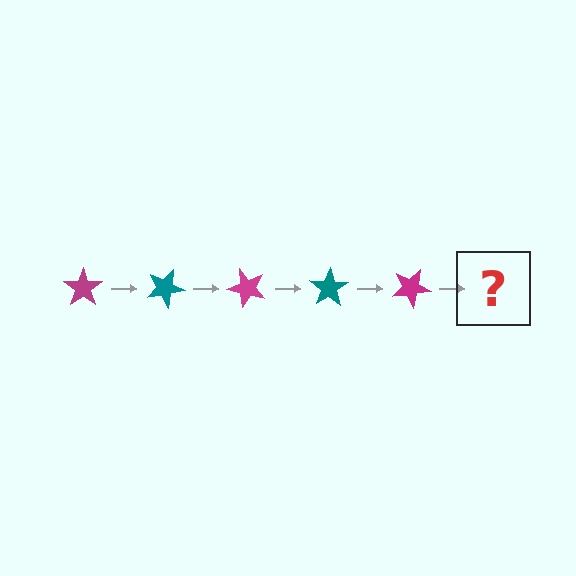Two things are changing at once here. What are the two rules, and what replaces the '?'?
The two rules are that it rotates 25 degrees each step and the color cycles through magenta and teal. The '?' should be a teal star, rotated 125 degrees from the start.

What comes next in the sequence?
The next element should be a teal star, rotated 125 degrees from the start.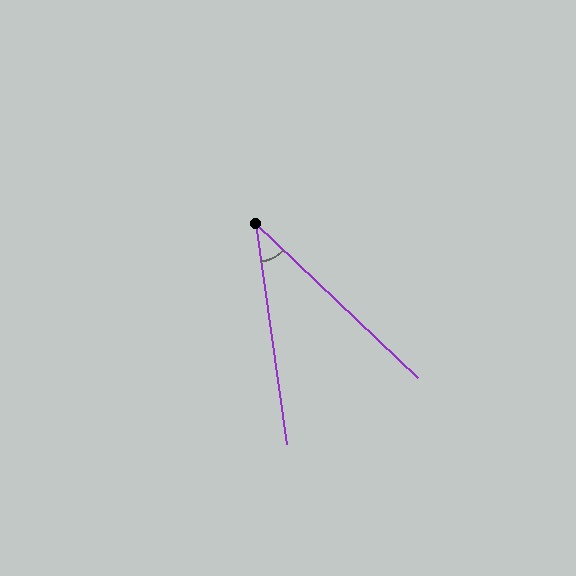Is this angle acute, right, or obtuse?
It is acute.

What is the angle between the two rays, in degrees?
Approximately 39 degrees.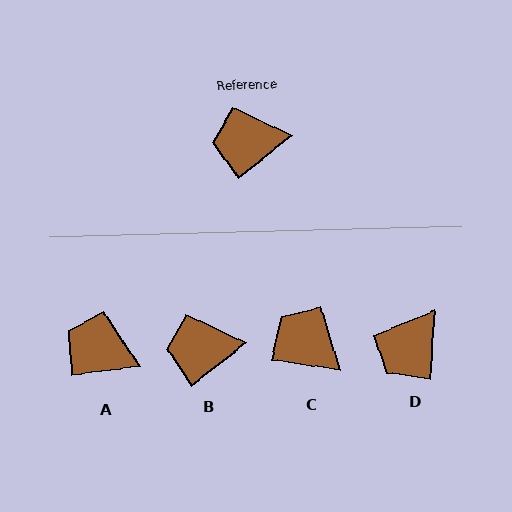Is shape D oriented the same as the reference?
No, it is off by about 48 degrees.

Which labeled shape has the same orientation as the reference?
B.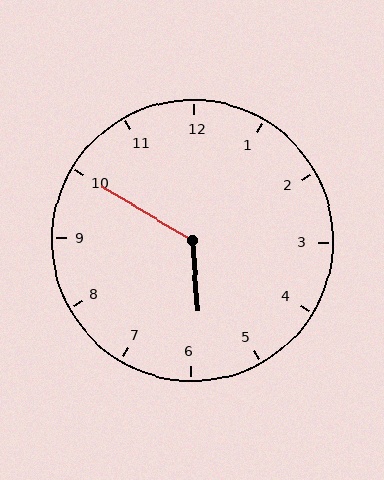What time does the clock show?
5:50.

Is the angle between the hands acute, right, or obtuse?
It is obtuse.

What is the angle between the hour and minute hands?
Approximately 125 degrees.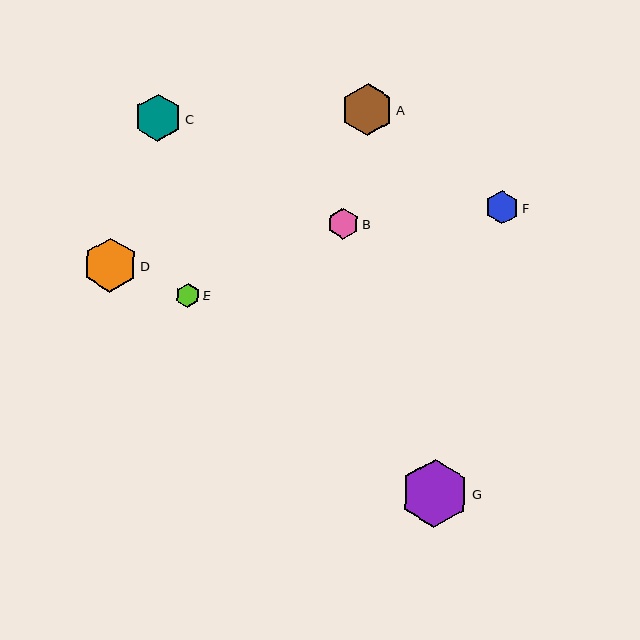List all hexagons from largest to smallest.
From largest to smallest: G, D, A, C, F, B, E.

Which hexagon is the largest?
Hexagon G is the largest with a size of approximately 68 pixels.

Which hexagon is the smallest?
Hexagon E is the smallest with a size of approximately 24 pixels.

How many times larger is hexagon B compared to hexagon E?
Hexagon B is approximately 1.3 times the size of hexagon E.